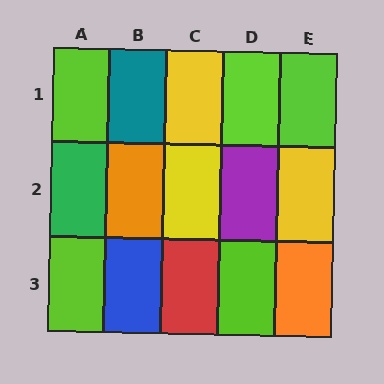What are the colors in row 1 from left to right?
Lime, teal, yellow, lime, lime.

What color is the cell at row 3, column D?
Lime.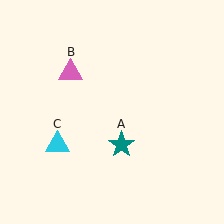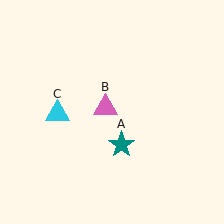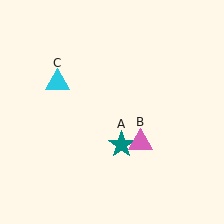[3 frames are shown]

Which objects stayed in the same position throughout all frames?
Teal star (object A) remained stationary.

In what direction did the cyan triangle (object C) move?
The cyan triangle (object C) moved up.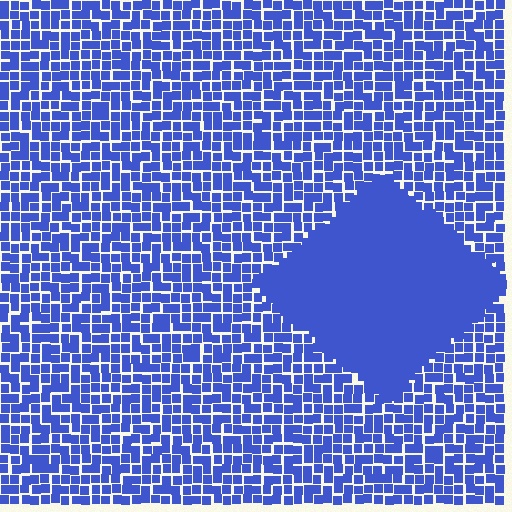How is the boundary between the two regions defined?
The boundary is defined by a change in element density (approximately 2.1x ratio). All elements are the same color, size, and shape.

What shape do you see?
I see a diamond.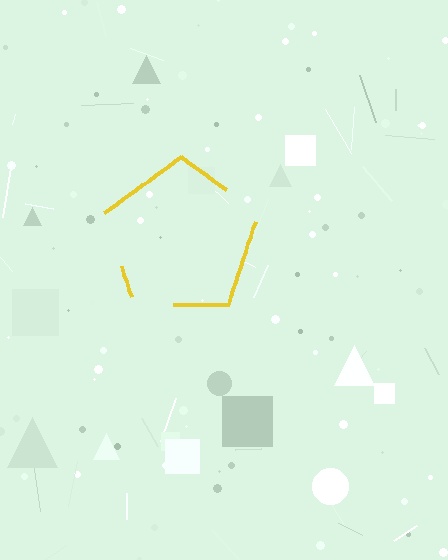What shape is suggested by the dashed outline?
The dashed outline suggests a pentagon.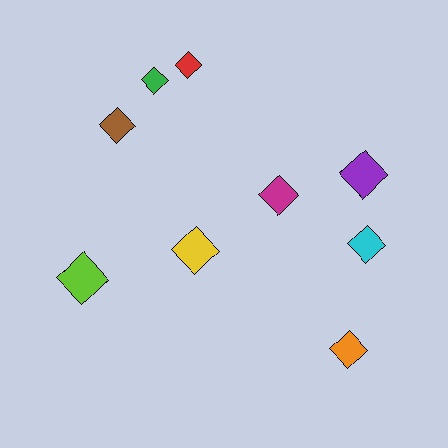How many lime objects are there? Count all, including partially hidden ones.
There is 1 lime object.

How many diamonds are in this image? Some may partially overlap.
There are 9 diamonds.